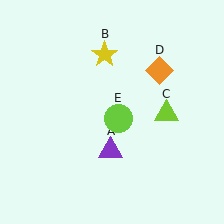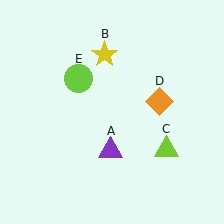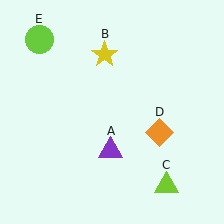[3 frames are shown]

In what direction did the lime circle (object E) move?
The lime circle (object E) moved up and to the left.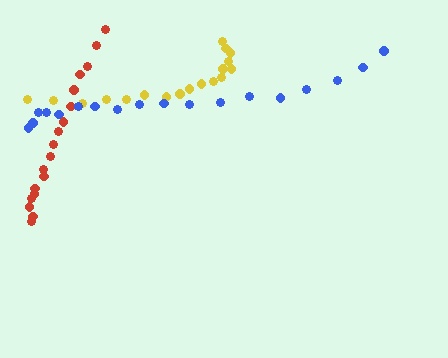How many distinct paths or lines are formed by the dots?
There are 3 distinct paths.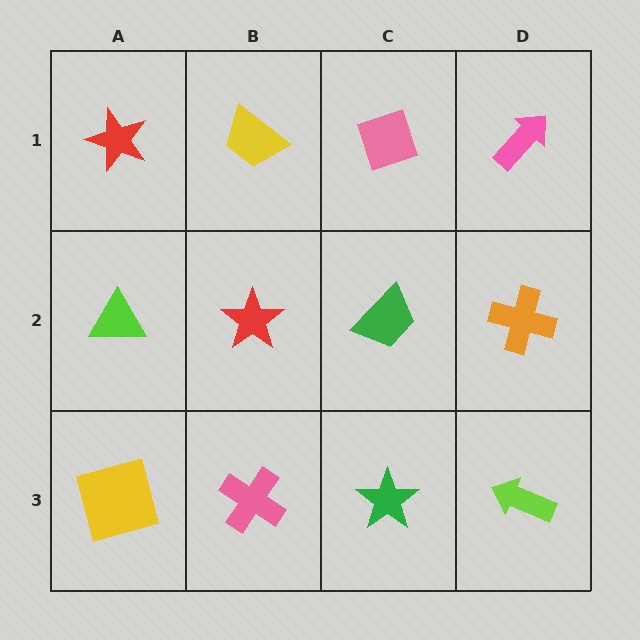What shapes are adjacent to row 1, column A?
A lime triangle (row 2, column A), a yellow trapezoid (row 1, column B).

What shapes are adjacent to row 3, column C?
A green trapezoid (row 2, column C), a pink cross (row 3, column B), a lime arrow (row 3, column D).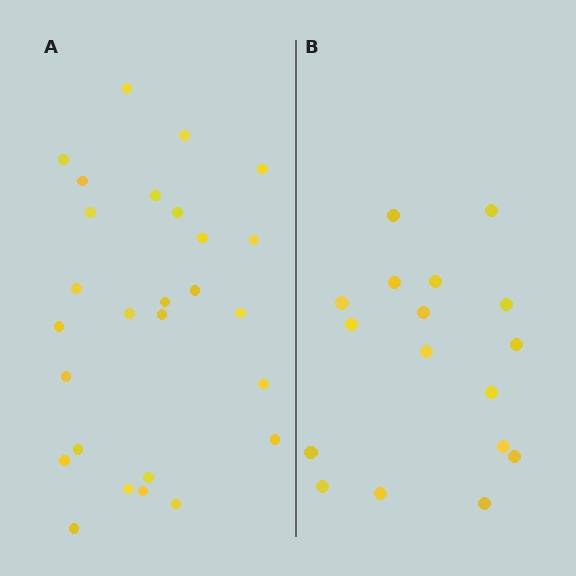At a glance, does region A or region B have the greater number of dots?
Region A (the left region) has more dots.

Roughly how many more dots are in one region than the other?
Region A has roughly 10 or so more dots than region B.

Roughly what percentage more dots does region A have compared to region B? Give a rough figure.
About 60% more.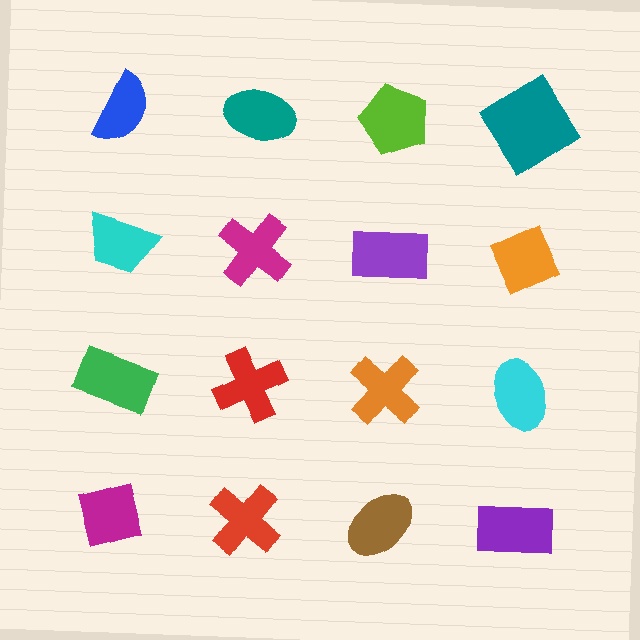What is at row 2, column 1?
A cyan trapezoid.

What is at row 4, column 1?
A magenta square.